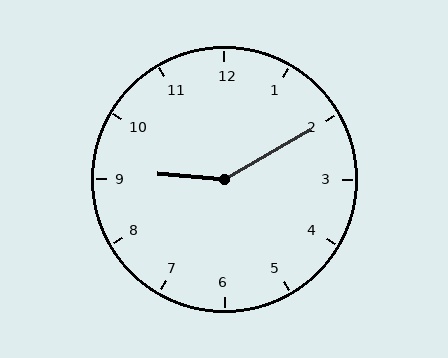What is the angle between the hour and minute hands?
Approximately 145 degrees.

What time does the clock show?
9:10.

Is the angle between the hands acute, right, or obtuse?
It is obtuse.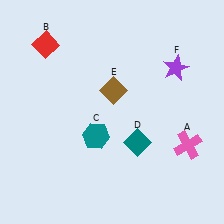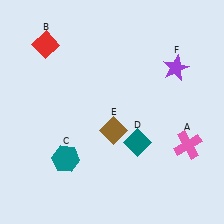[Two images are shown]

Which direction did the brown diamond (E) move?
The brown diamond (E) moved down.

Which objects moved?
The objects that moved are: the teal hexagon (C), the brown diamond (E).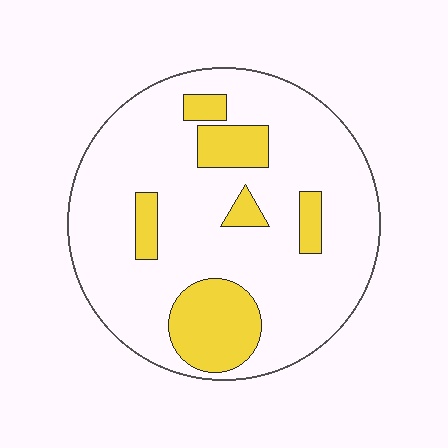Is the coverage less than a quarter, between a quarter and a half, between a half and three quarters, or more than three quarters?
Less than a quarter.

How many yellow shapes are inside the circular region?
6.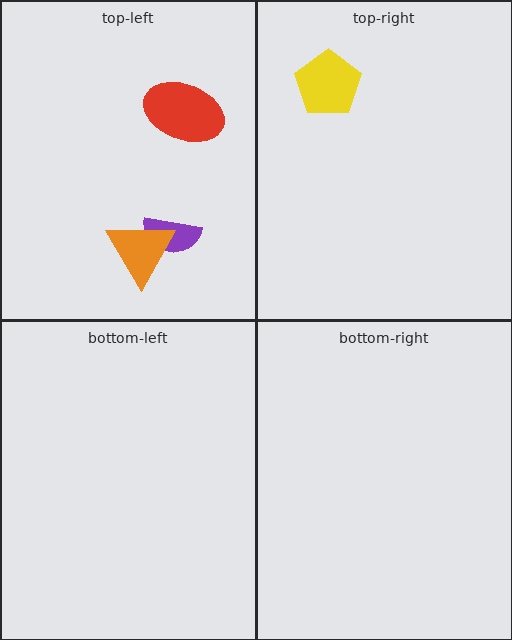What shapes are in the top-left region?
The red ellipse, the purple semicircle, the orange triangle.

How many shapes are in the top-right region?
1.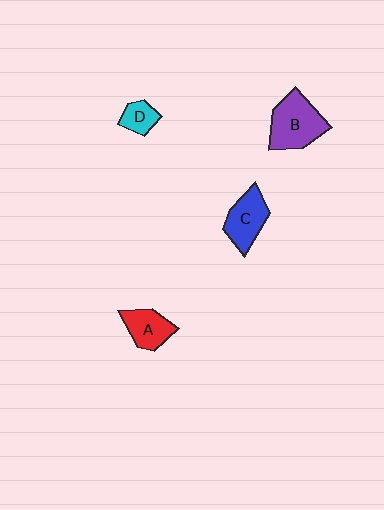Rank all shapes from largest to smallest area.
From largest to smallest: B (purple), C (blue), A (red), D (cyan).